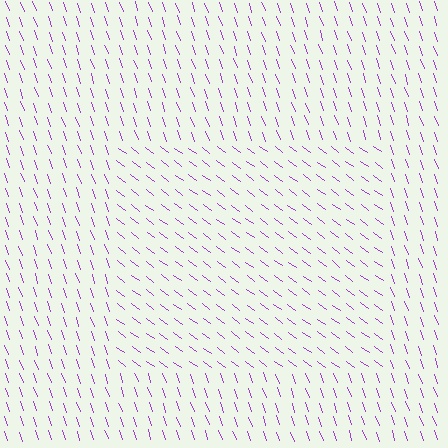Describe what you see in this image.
The image is filled with small purple line segments. A rectangle region in the image has lines oriented differently from the surrounding lines, creating a visible texture boundary.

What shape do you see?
I see a rectangle.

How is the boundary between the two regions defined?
The boundary is defined purely by a change in line orientation (approximately 34 degrees difference). All lines are the same color and thickness.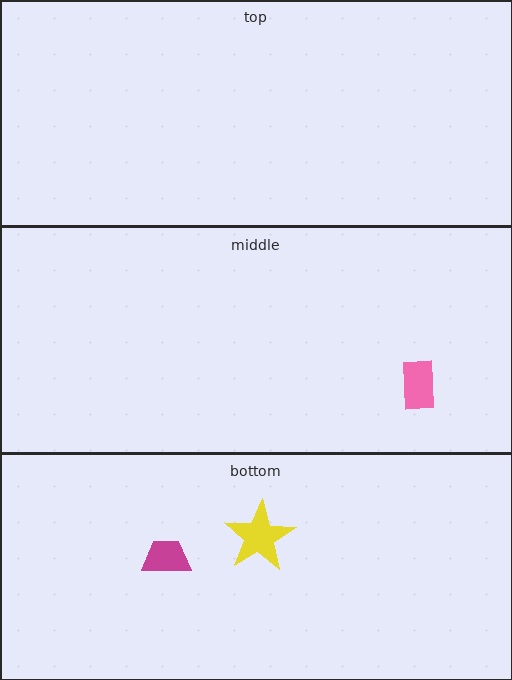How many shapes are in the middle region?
1.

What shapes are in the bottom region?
The yellow star, the magenta trapezoid.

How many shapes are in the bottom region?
2.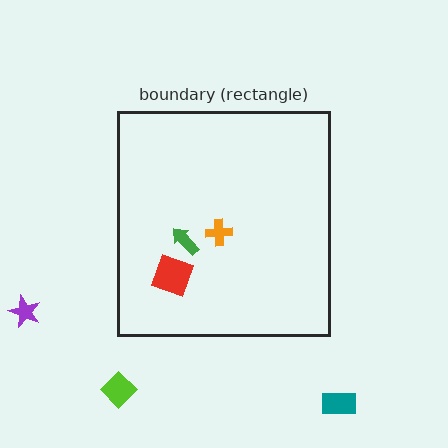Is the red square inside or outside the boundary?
Inside.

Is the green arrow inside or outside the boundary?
Inside.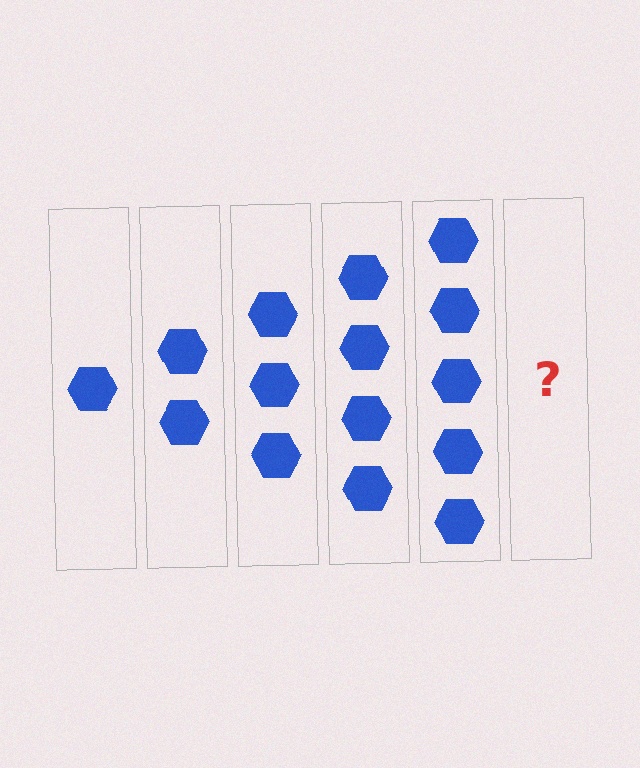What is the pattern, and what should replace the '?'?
The pattern is that each step adds one more hexagon. The '?' should be 6 hexagons.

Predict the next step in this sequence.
The next step is 6 hexagons.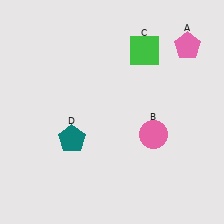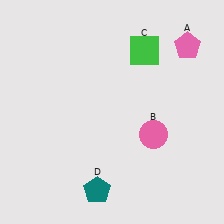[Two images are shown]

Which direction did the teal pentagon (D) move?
The teal pentagon (D) moved down.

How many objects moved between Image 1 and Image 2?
1 object moved between the two images.